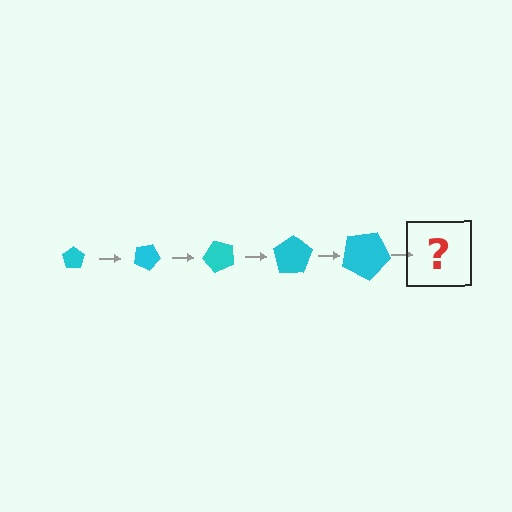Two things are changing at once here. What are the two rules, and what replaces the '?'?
The two rules are that the pentagon grows larger each step and it rotates 25 degrees each step. The '?' should be a pentagon, larger than the previous one and rotated 125 degrees from the start.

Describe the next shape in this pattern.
It should be a pentagon, larger than the previous one and rotated 125 degrees from the start.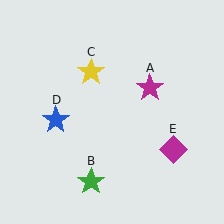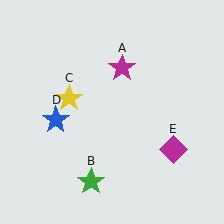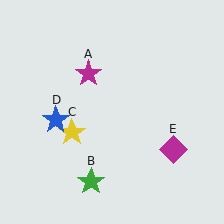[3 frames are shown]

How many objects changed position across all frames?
2 objects changed position: magenta star (object A), yellow star (object C).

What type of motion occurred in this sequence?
The magenta star (object A), yellow star (object C) rotated counterclockwise around the center of the scene.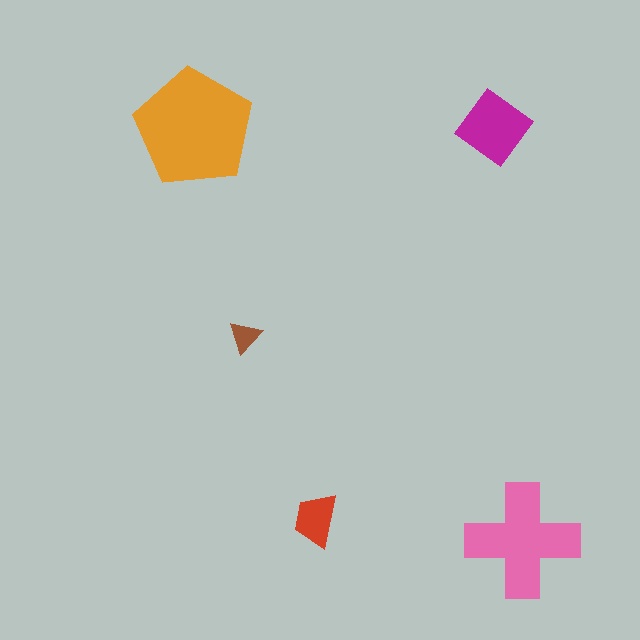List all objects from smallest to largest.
The brown triangle, the red trapezoid, the magenta diamond, the pink cross, the orange pentagon.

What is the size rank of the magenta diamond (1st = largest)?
3rd.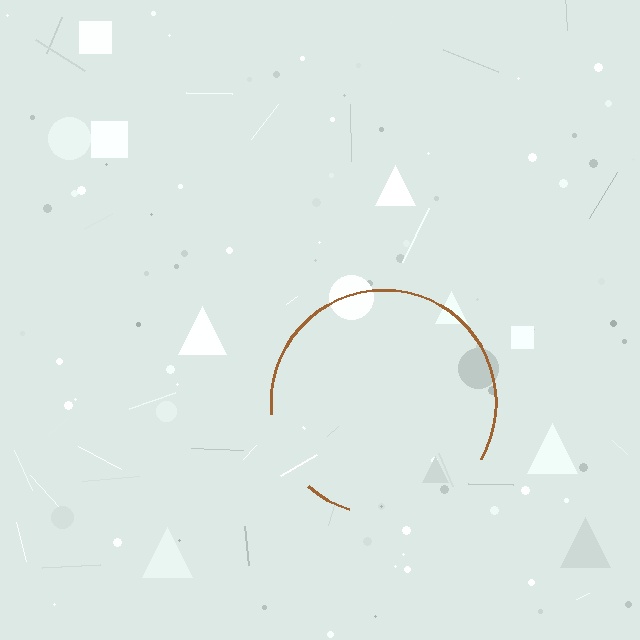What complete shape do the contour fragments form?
The contour fragments form a circle.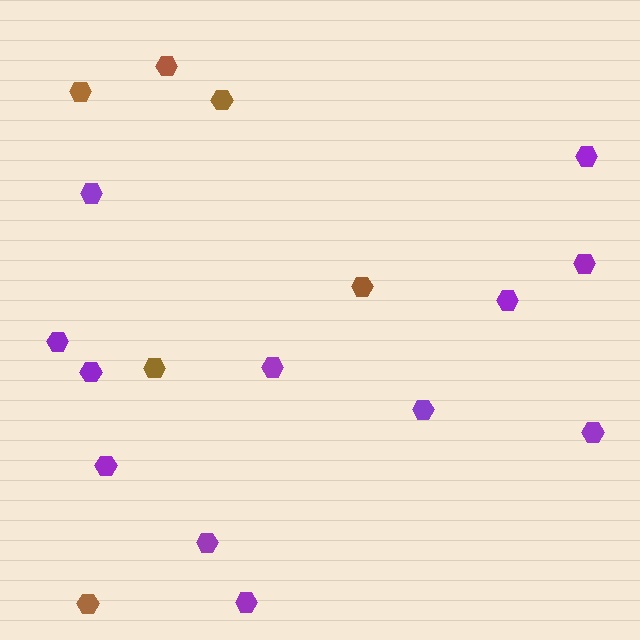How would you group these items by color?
There are 2 groups: one group of brown hexagons (6) and one group of purple hexagons (12).